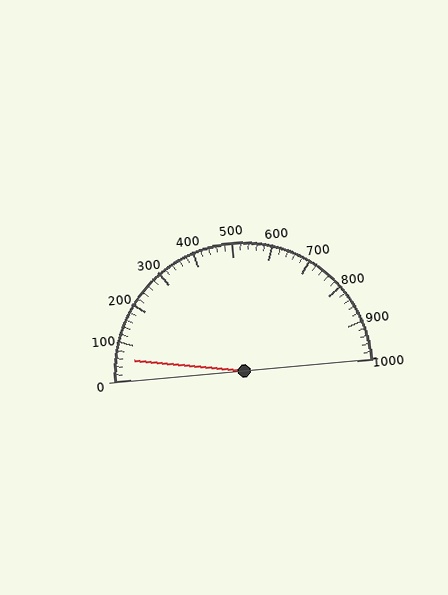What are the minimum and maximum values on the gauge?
The gauge ranges from 0 to 1000.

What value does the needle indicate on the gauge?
The needle indicates approximately 60.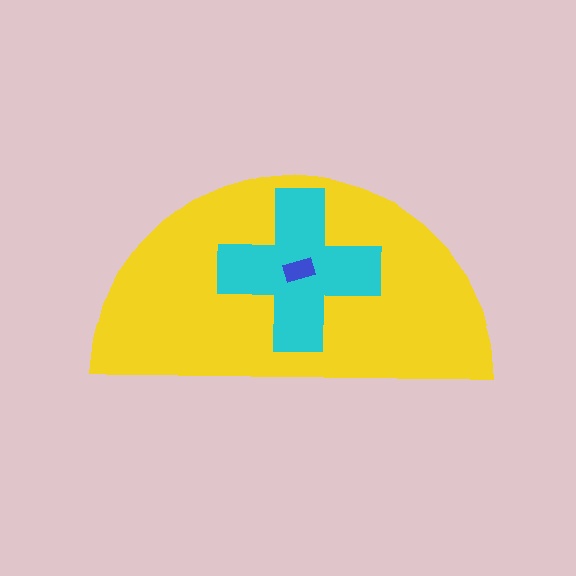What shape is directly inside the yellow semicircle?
The cyan cross.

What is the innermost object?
The blue rectangle.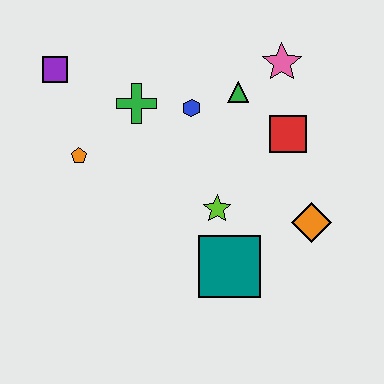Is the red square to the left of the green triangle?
No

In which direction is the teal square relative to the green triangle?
The teal square is below the green triangle.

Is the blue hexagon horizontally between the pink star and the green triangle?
No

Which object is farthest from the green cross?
The orange diamond is farthest from the green cross.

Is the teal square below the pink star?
Yes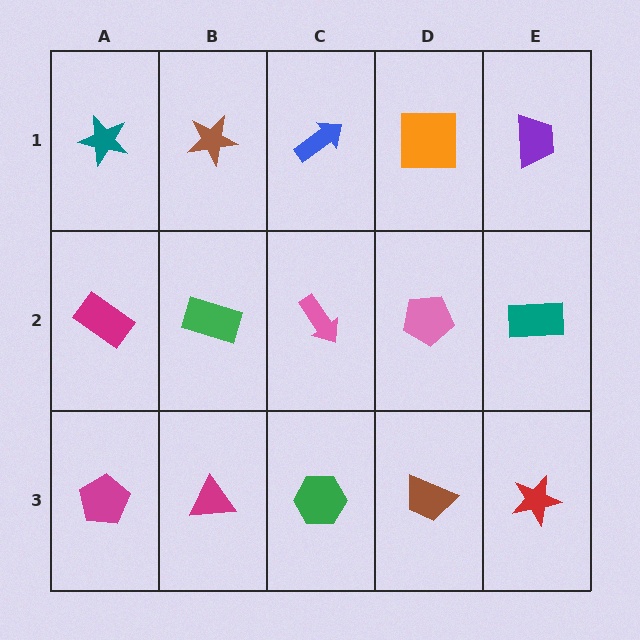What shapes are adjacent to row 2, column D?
An orange square (row 1, column D), a brown trapezoid (row 3, column D), a pink arrow (row 2, column C), a teal rectangle (row 2, column E).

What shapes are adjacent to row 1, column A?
A magenta rectangle (row 2, column A), a brown star (row 1, column B).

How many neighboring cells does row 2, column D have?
4.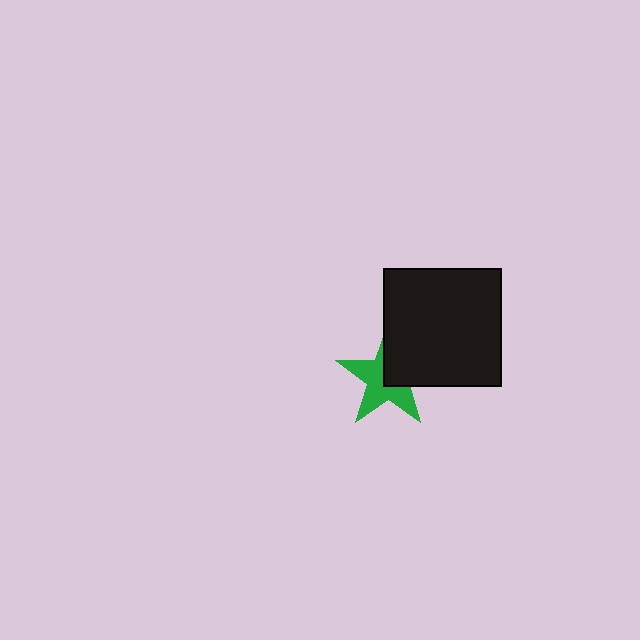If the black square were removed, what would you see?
You would see the complete green star.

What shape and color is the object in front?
The object in front is a black square.